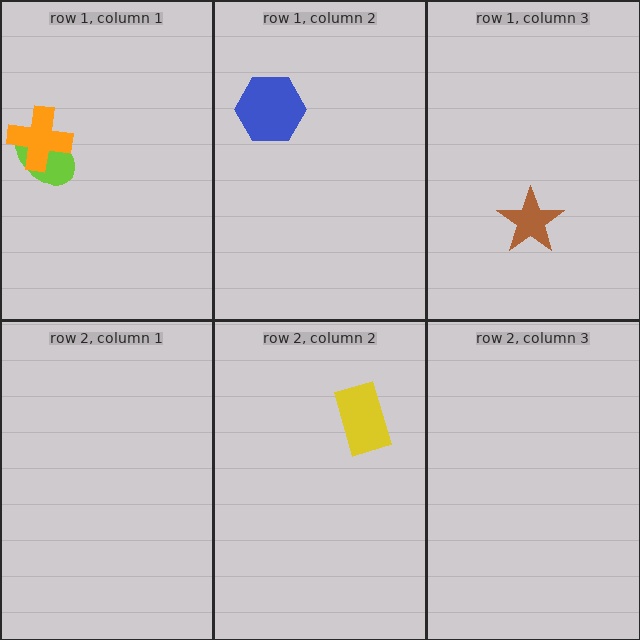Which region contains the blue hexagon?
The row 1, column 2 region.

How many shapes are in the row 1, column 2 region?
1.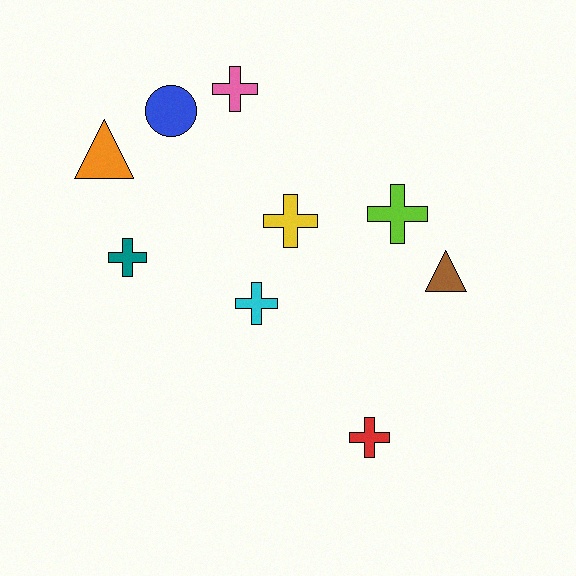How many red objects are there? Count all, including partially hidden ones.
There is 1 red object.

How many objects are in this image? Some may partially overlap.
There are 9 objects.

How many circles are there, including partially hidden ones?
There is 1 circle.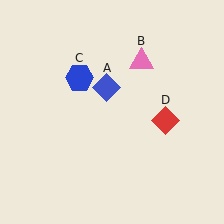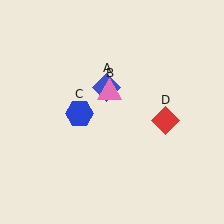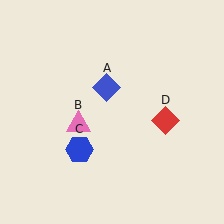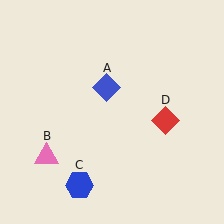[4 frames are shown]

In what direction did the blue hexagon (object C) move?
The blue hexagon (object C) moved down.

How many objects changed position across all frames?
2 objects changed position: pink triangle (object B), blue hexagon (object C).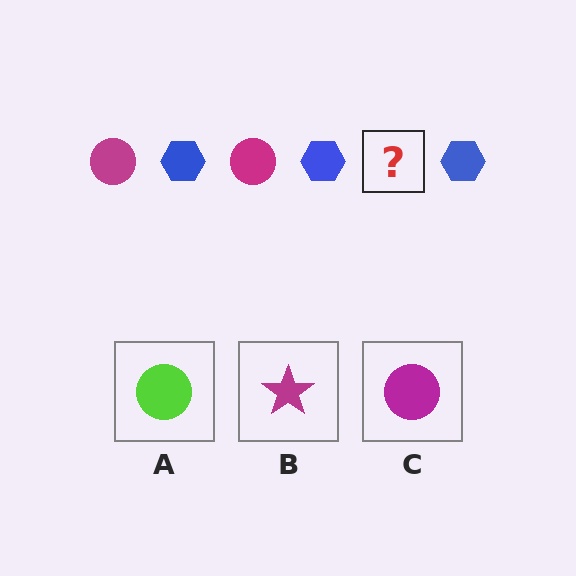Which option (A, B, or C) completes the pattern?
C.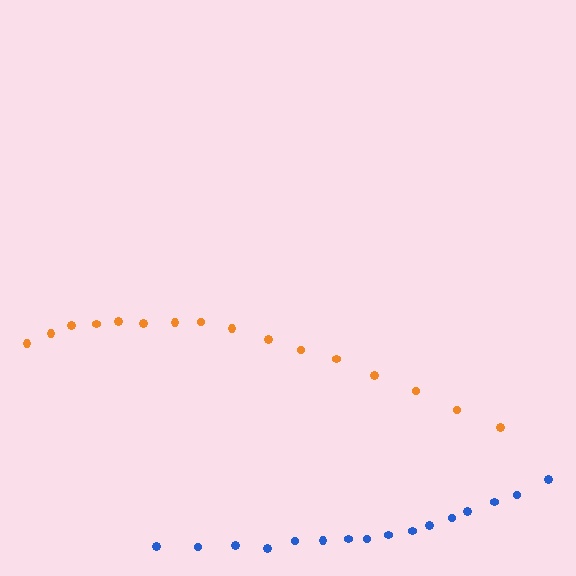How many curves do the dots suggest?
There are 2 distinct paths.